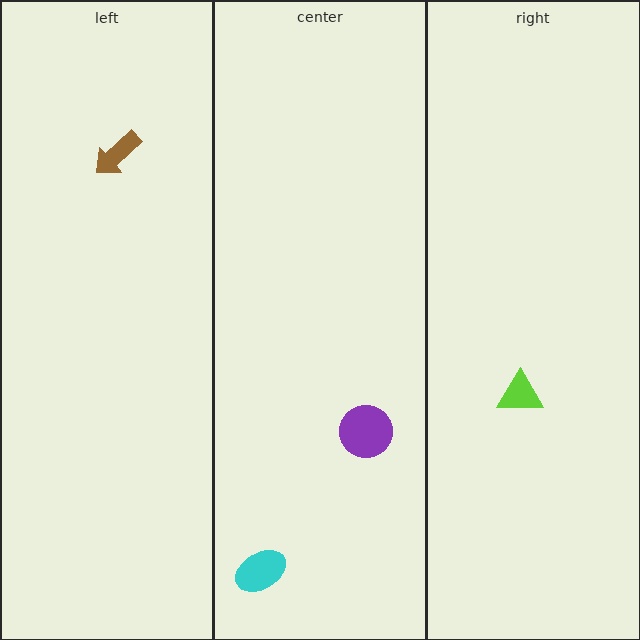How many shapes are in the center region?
2.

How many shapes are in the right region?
1.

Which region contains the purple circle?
The center region.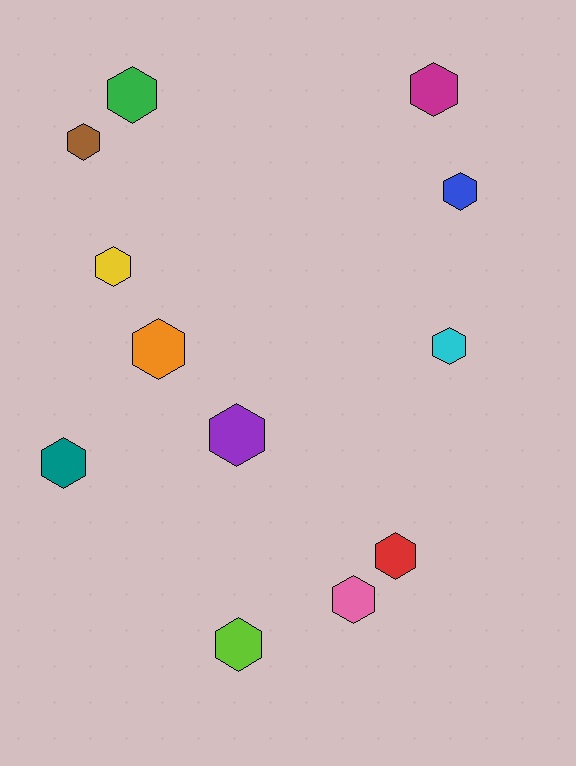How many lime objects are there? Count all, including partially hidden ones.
There is 1 lime object.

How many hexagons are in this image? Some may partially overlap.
There are 12 hexagons.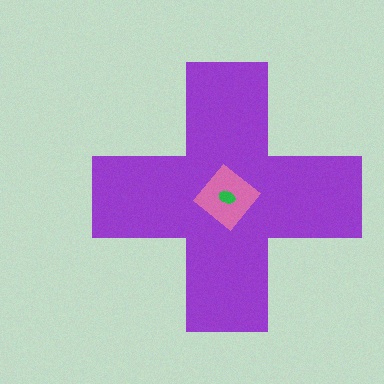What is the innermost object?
The green ellipse.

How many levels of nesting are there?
3.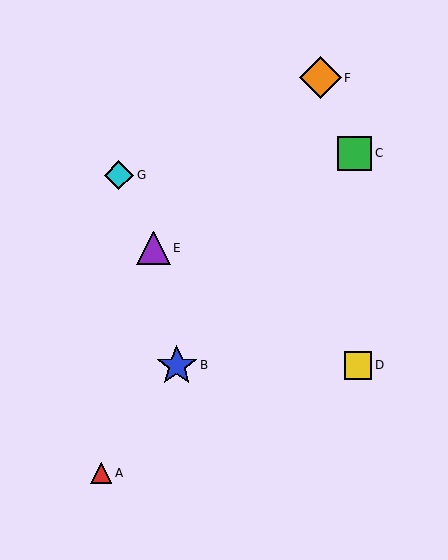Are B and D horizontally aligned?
Yes, both are at y≈366.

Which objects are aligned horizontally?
Objects B, D are aligned horizontally.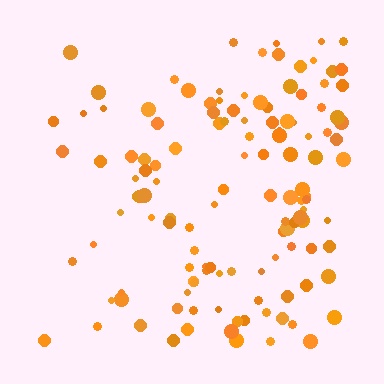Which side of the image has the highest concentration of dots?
The right.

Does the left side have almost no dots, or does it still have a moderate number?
Still a moderate number, just noticeably fewer than the right.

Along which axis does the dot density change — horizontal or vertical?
Horizontal.